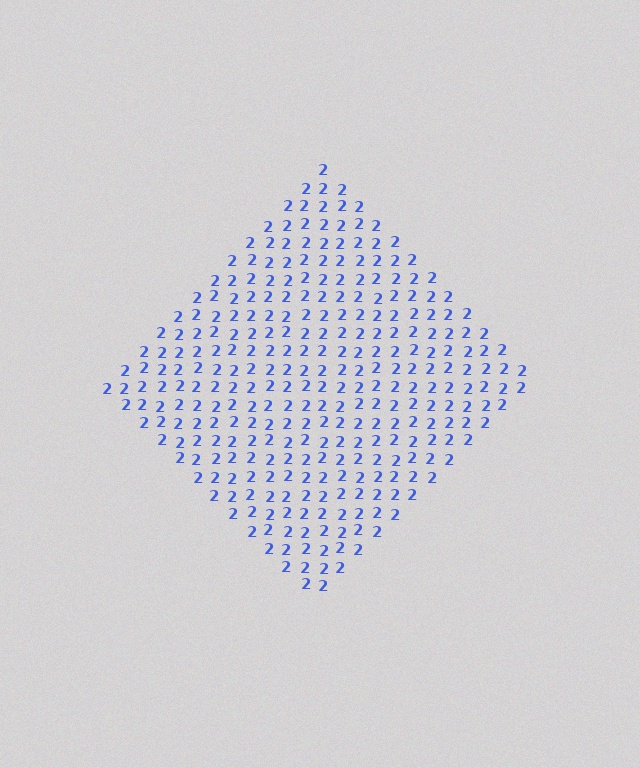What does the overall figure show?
The overall figure shows a diamond.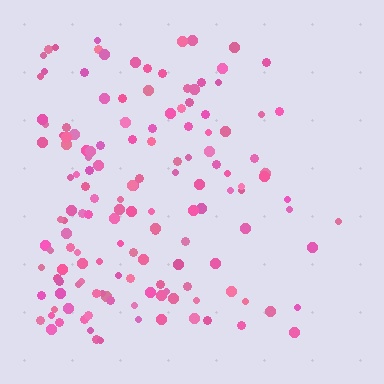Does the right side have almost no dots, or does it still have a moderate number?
Still a moderate number, just noticeably fewer than the left.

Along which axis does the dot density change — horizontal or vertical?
Horizontal.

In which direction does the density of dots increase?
From right to left, with the left side densest.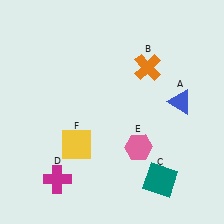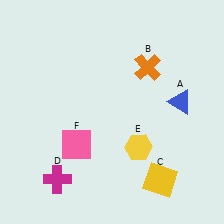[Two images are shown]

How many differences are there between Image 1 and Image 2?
There are 3 differences between the two images.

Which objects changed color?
C changed from teal to yellow. E changed from pink to yellow. F changed from yellow to pink.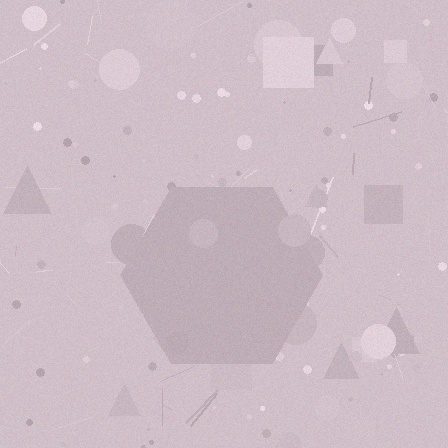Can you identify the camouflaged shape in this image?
The camouflaged shape is a hexagon.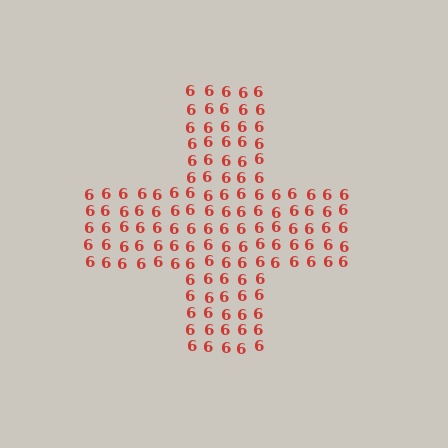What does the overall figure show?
The overall figure shows a cross.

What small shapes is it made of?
It is made of small digit 6's.